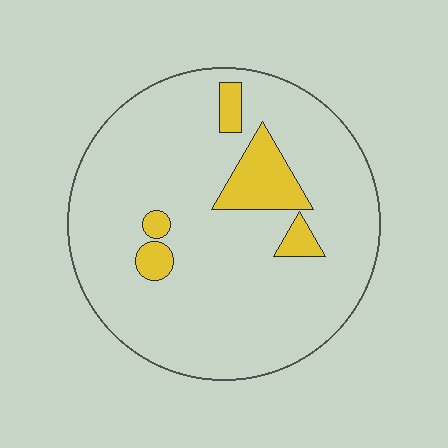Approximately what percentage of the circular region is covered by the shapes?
Approximately 10%.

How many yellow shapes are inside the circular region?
5.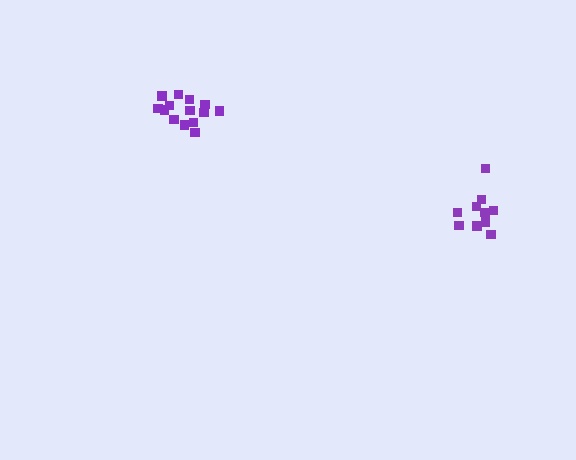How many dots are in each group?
Group 1: 14 dots, Group 2: 10 dots (24 total).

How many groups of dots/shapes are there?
There are 2 groups.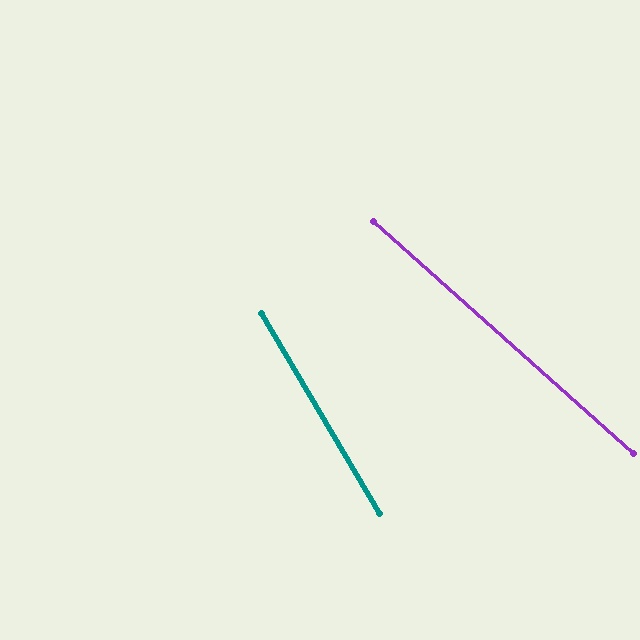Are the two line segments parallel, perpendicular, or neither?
Neither parallel nor perpendicular — they differ by about 18°.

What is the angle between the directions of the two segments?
Approximately 18 degrees.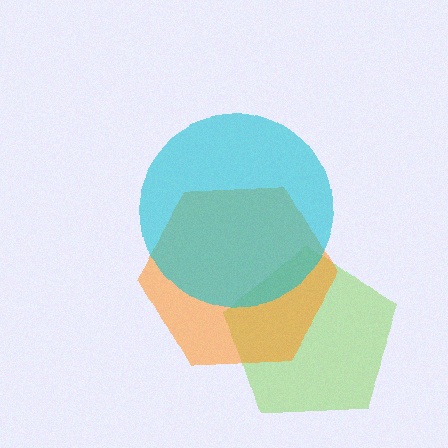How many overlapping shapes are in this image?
There are 3 overlapping shapes in the image.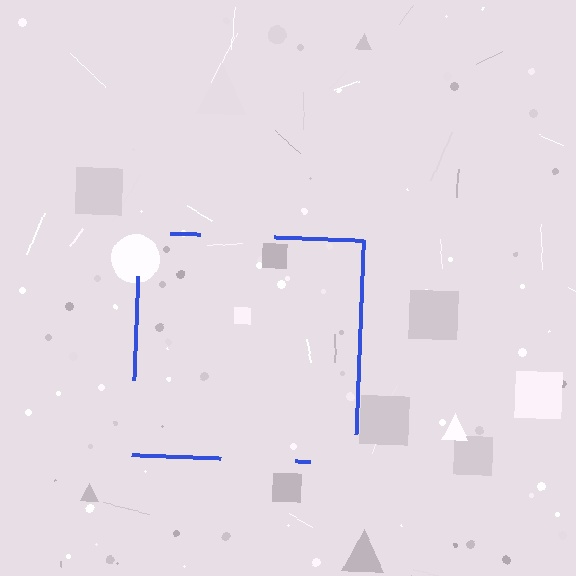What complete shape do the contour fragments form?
The contour fragments form a square.